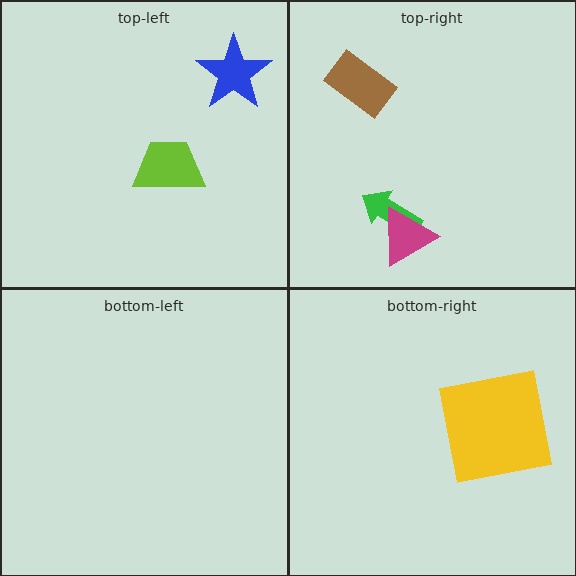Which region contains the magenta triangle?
The top-right region.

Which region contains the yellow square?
The bottom-right region.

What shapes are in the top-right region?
The brown rectangle, the green arrow, the magenta triangle.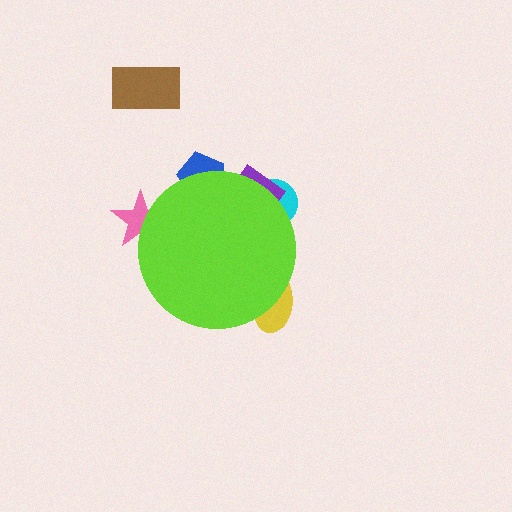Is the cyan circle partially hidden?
Yes, the cyan circle is partially hidden behind the lime circle.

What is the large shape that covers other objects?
A lime circle.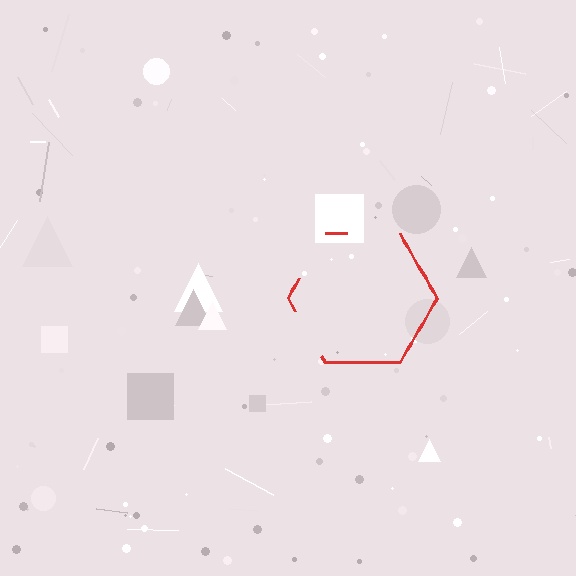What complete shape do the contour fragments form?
The contour fragments form a hexagon.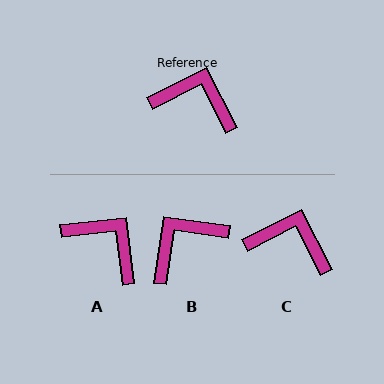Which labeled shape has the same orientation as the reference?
C.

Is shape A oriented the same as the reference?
No, it is off by about 20 degrees.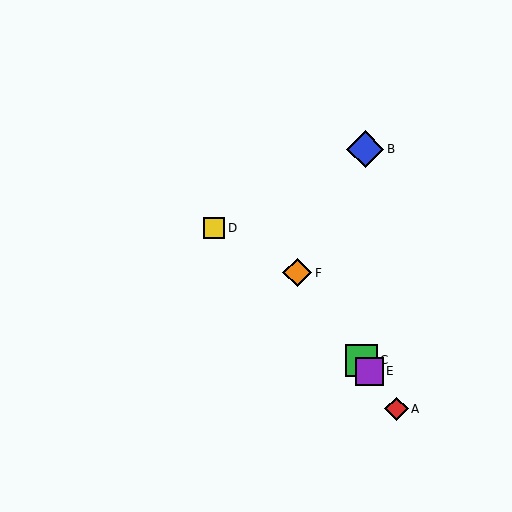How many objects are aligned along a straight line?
4 objects (A, C, E, F) are aligned along a straight line.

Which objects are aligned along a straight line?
Objects A, C, E, F are aligned along a straight line.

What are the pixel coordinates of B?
Object B is at (365, 149).